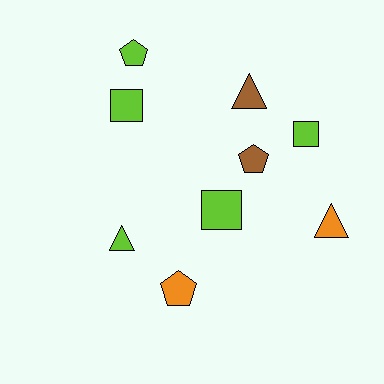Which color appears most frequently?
Lime, with 5 objects.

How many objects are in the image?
There are 9 objects.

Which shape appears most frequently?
Triangle, with 3 objects.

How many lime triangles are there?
There is 1 lime triangle.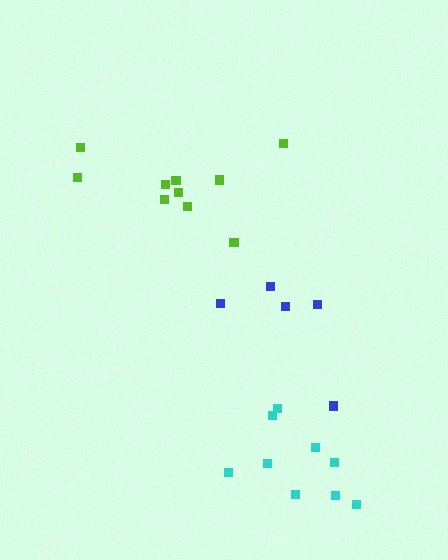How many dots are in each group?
Group 1: 9 dots, Group 2: 10 dots, Group 3: 5 dots (24 total).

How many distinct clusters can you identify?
There are 3 distinct clusters.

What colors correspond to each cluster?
The clusters are colored: cyan, lime, blue.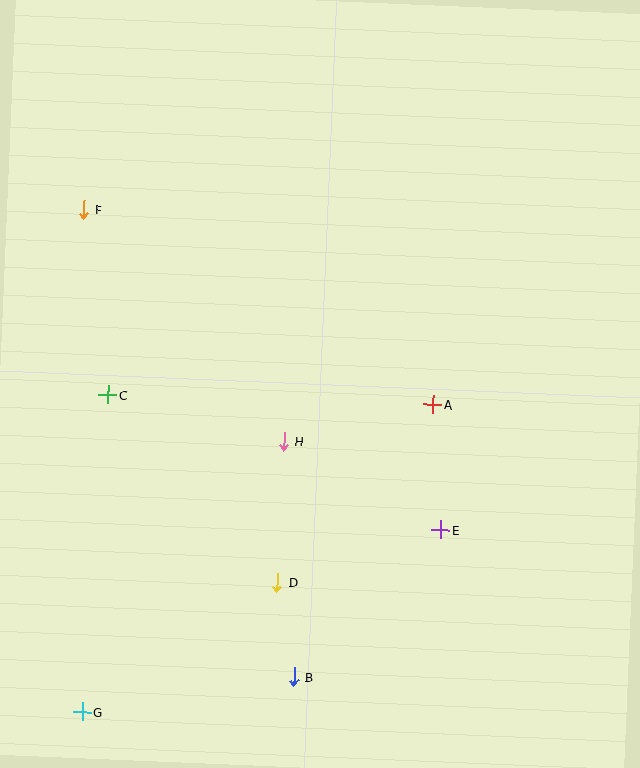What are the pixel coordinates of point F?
Point F is at (84, 210).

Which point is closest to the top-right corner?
Point A is closest to the top-right corner.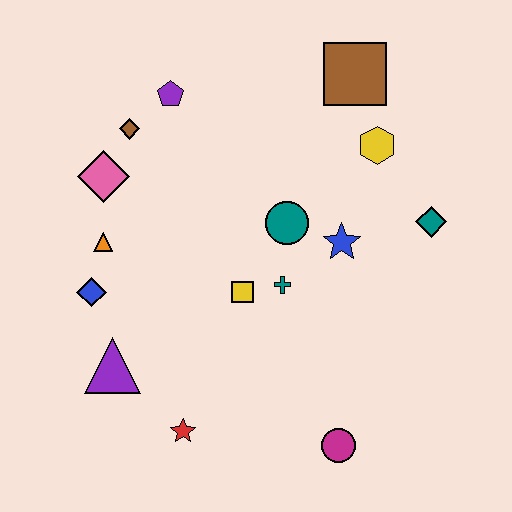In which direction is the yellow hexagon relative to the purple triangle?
The yellow hexagon is to the right of the purple triangle.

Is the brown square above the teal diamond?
Yes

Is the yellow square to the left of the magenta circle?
Yes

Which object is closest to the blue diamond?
The orange triangle is closest to the blue diamond.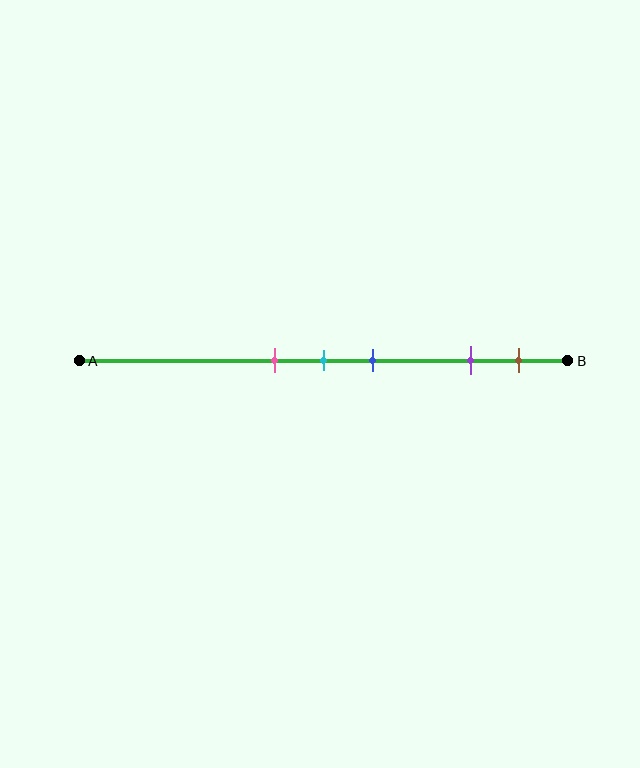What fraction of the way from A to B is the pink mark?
The pink mark is approximately 40% (0.4) of the way from A to B.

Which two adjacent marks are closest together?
The pink and cyan marks are the closest adjacent pair.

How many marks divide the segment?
There are 5 marks dividing the segment.